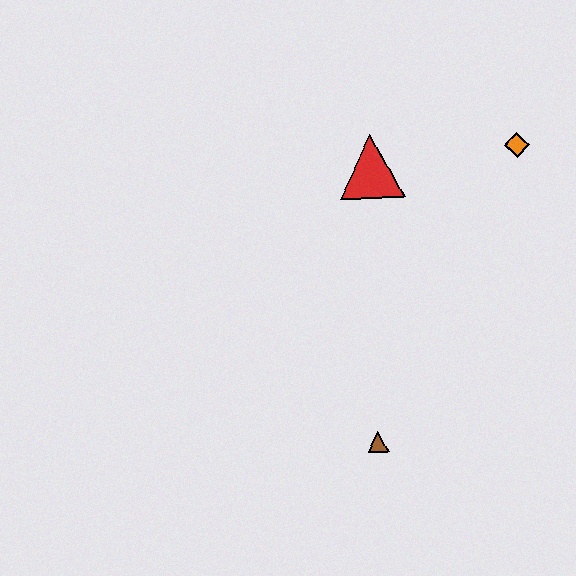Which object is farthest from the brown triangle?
The orange diamond is farthest from the brown triangle.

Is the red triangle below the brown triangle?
No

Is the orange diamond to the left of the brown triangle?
No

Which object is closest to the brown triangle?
The red triangle is closest to the brown triangle.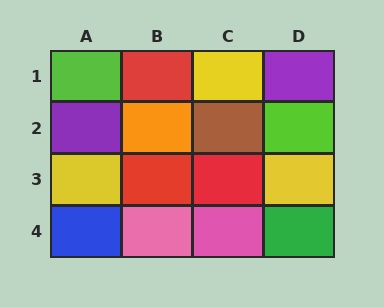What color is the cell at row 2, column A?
Purple.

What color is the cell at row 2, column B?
Orange.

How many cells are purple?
2 cells are purple.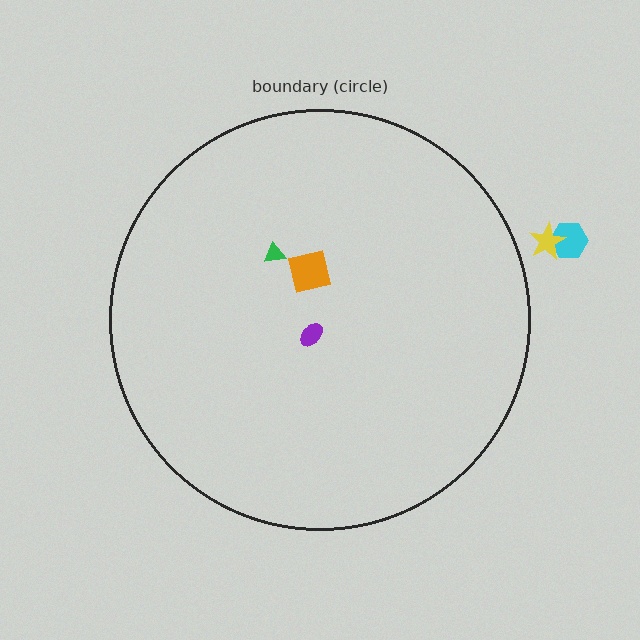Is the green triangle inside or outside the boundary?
Inside.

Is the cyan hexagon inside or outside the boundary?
Outside.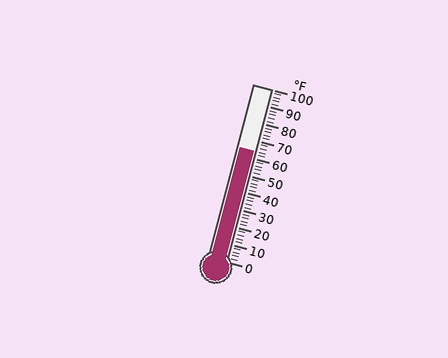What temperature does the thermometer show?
The thermometer shows approximately 64°F.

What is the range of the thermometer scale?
The thermometer scale ranges from 0°F to 100°F.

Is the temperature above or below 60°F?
The temperature is above 60°F.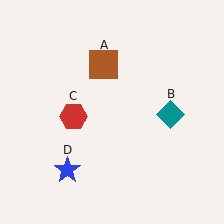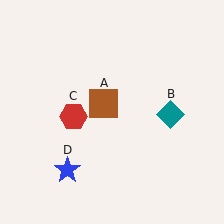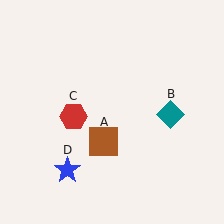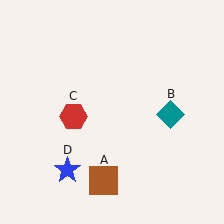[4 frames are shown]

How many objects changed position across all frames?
1 object changed position: brown square (object A).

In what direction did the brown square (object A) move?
The brown square (object A) moved down.